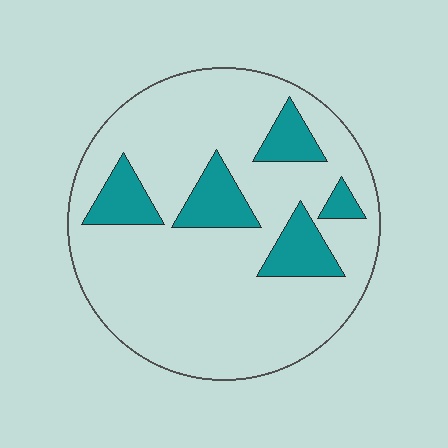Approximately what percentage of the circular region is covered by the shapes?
Approximately 20%.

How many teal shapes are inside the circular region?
5.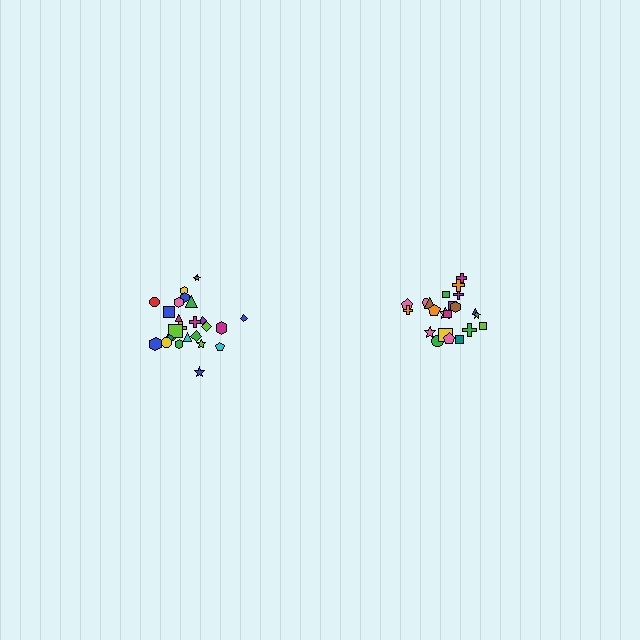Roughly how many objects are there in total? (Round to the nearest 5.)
Roughly 45 objects in total.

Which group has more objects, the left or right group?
The left group.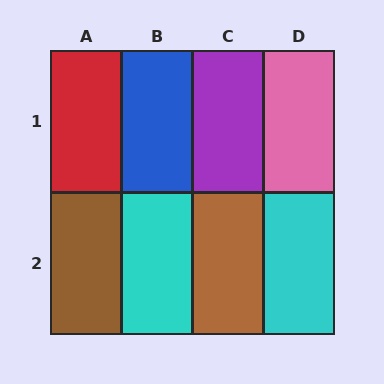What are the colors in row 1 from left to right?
Red, blue, purple, pink.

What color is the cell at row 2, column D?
Cyan.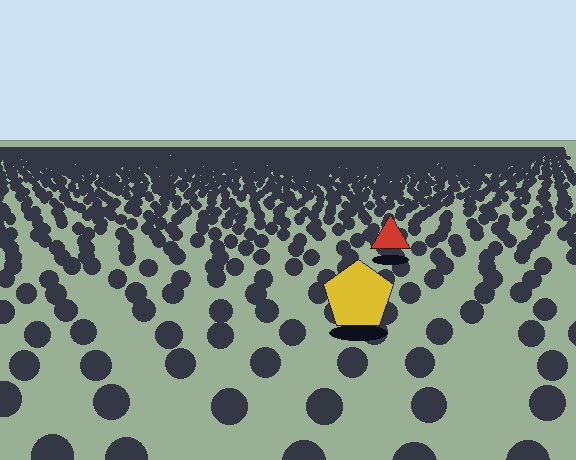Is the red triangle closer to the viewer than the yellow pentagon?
No. The yellow pentagon is closer — you can tell from the texture gradient: the ground texture is coarser near it.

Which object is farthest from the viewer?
The red triangle is farthest from the viewer. It appears smaller and the ground texture around it is denser.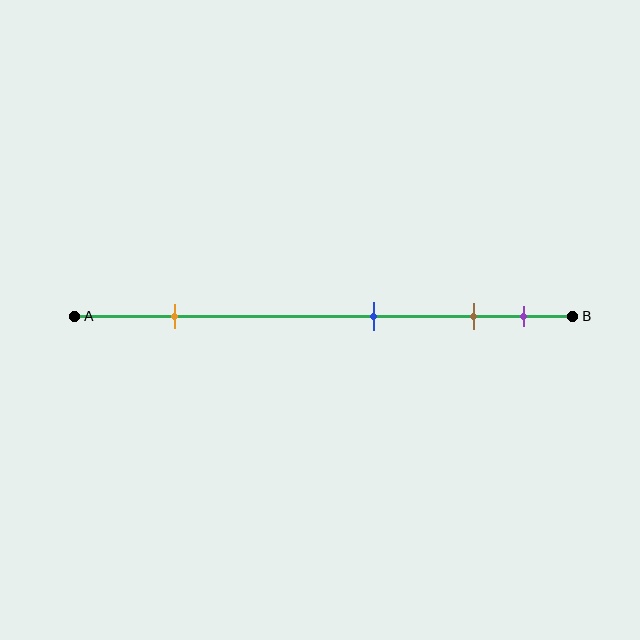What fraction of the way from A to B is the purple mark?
The purple mark is approximately 90% (0.9) of the way from A to B.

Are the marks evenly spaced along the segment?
No, the marks are not evenly spaced.